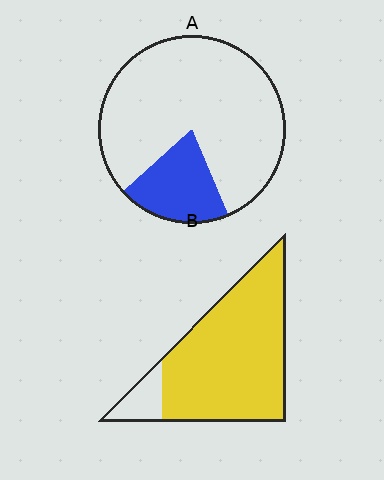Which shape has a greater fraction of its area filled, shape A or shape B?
Shape B.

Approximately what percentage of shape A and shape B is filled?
A is approximately 20% and B is approximately 90%.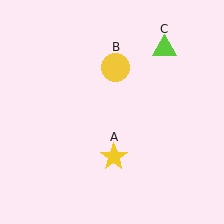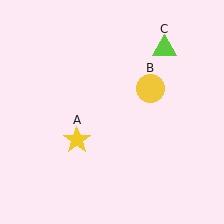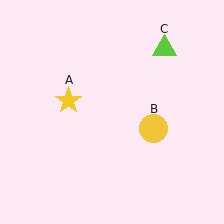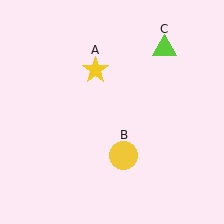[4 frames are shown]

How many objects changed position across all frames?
2 objects changed position: yellow star (object A), yellow circle (object B).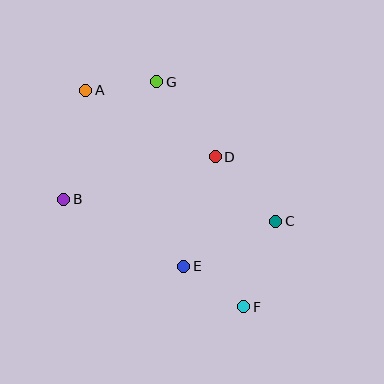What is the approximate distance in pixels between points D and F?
The distance between D and F is approximately 153 pixels.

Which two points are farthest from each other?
Points A and F are farthest from each other.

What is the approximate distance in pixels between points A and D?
The distance between A and D is approximately 146 pixels.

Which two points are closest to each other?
Points A and G are closest to each other.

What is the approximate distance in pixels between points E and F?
The distance between E and F is approximately 72 pixels.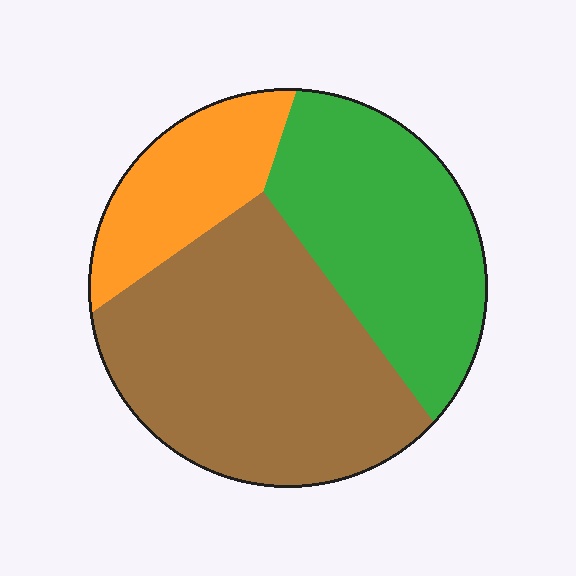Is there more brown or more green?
Brown.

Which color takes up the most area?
Brown, at roughly 50%.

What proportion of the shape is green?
Green covers 34% of the shape.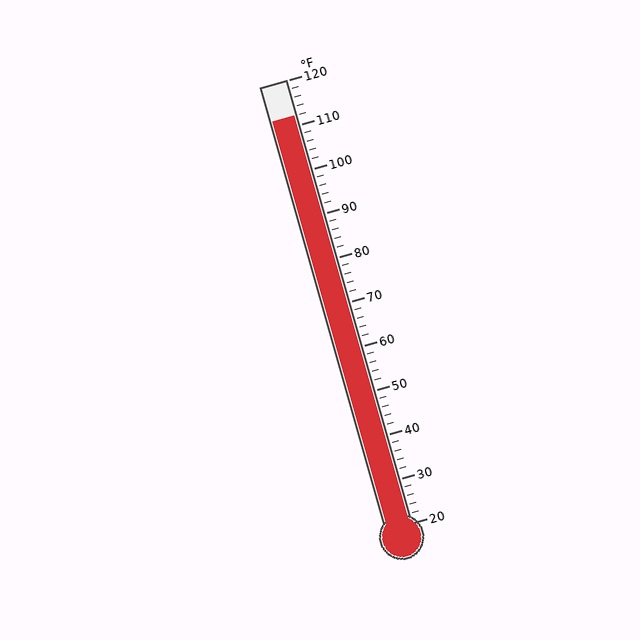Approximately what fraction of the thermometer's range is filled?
The thermometer is filled to approximately 90% of its range.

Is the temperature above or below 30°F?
The temperature is above 30°F.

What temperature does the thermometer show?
The thermometer shows approximately 112°F.